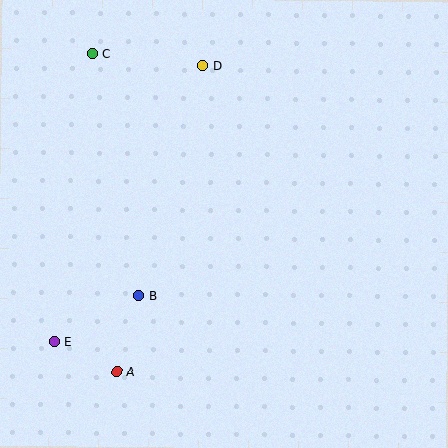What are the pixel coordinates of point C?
Point C is at (92, 53).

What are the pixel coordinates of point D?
Point D is at (202, 66).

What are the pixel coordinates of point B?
Point B is at (139, 296).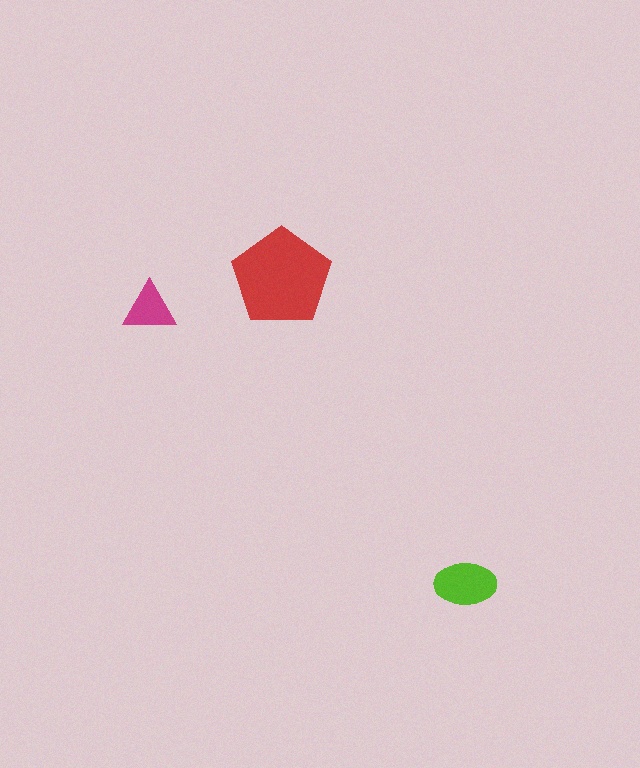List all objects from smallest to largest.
The magenta triangle, the lime ellipse, the red pentagon.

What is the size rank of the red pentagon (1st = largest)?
1st.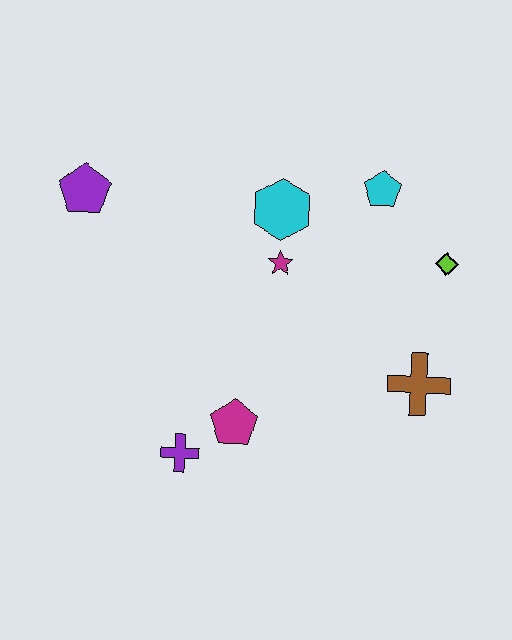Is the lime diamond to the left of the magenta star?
No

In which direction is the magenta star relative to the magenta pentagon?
The magenta star is above the magenta pentagon.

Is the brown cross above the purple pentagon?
No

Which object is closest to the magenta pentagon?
The purple cross is closest to the magenta pentagon.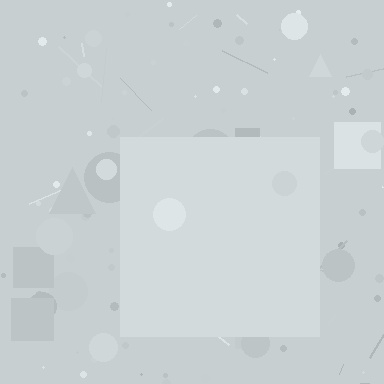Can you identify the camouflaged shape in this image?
The camouflaged shape is a square.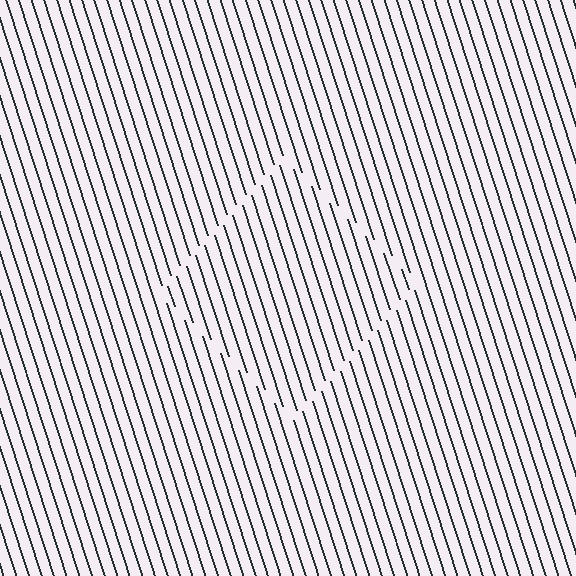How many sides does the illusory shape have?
4 sides — the line-ends trace a square.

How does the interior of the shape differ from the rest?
The interior of the shape contains the same grating, shifted by half a period — the contour is defined by the phase discontinuity where line-ends from the inner and outer gratings abut.